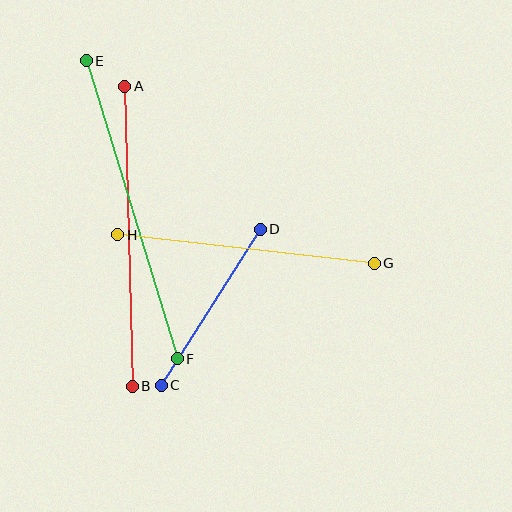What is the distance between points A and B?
The distance is approximately 300 pixels.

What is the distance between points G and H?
The distance is approximately 258 pixels.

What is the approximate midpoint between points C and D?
The midpoint is at approximately (211, 307) pixels.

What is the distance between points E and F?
The distance is approximately 312 pixels.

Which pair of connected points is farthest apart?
Points E and F are farthest apart.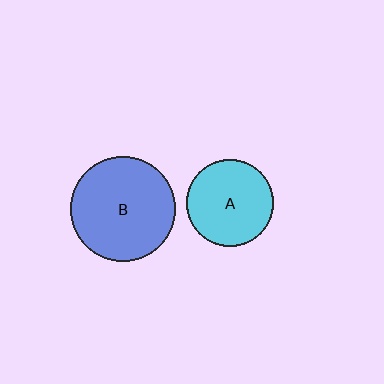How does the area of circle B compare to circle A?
Approximately 1.5 times.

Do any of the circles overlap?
No, none of the circles overlap.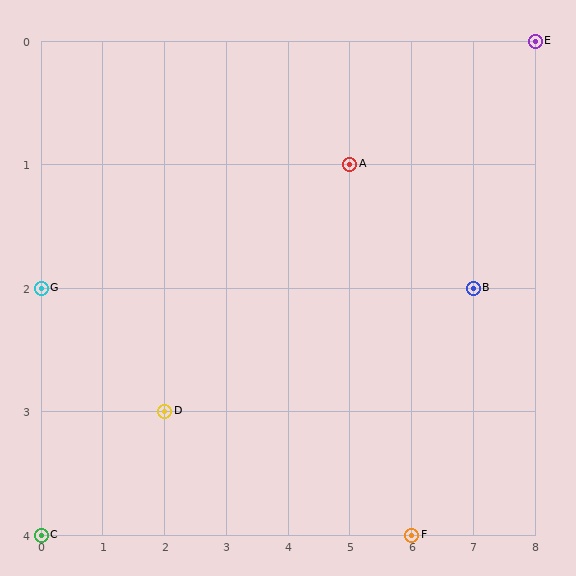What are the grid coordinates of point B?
Point B is at grid coordinates (7, 2).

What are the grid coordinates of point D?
Point D is at grid coordinates (2, 3).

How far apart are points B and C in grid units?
Points B and C are 7 columns and 2 rows apart (about 7.3 grid units diagonally).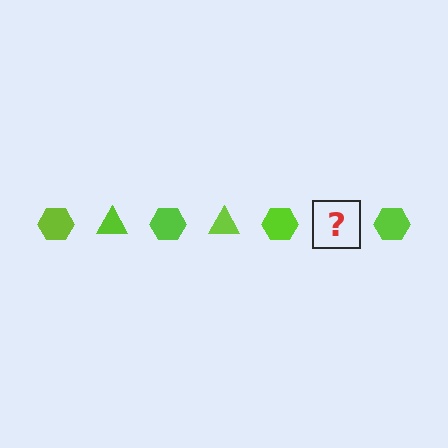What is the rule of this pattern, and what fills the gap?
The rule is that the pattern cycles through hexagon, triangle shapes in lime. The gap should be filled with a lime triangle.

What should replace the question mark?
The question mark should be replaced with a lime triangle.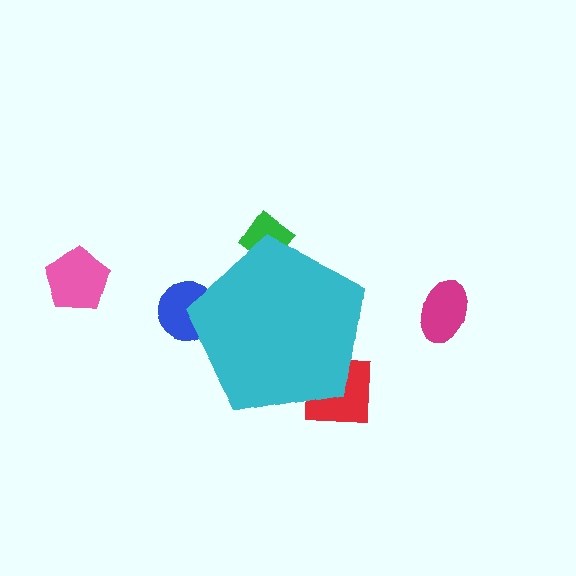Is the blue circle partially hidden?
Yes, the blue circle is partially hidden behind the cyan pentagon.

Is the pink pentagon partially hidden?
No, the pink pentagon is fully visible.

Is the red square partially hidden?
Yes, the red square is partially hidden behind the cyan pentagon.